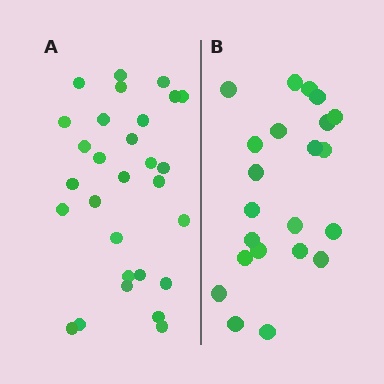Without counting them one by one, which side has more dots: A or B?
Region A (the left region) has more dots.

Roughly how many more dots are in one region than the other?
Region A has roughly 8 or so more dots than region B.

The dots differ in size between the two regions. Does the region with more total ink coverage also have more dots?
No. Region B has more total ink coverage because its dots are larger, but region A actually contains more individual dots. Total area can be misleading — the number of items is what matters here.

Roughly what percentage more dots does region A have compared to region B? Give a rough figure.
About 30% more.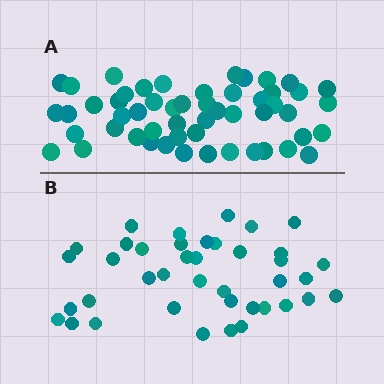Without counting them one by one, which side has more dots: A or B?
Region A (the top region) has more dots.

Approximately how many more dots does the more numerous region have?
Region A has approximately 15 more dots than region B.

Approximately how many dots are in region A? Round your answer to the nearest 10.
About 50 dots. (The exact count is 53, which rounds to 50.)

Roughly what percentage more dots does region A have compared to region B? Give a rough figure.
About 30% more.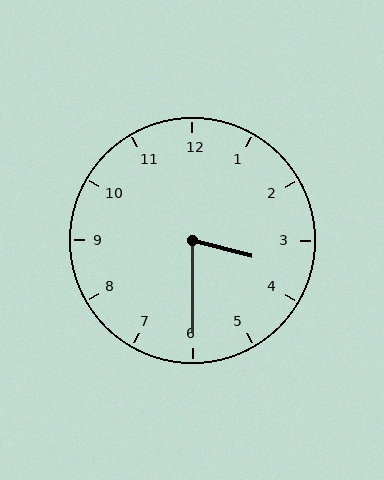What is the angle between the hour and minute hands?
Approximately 75 degrees.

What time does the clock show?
3:30.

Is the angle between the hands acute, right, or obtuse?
It is acute.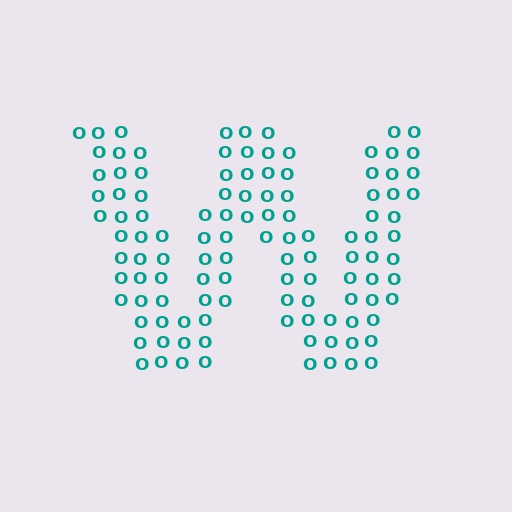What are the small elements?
The small elements are letter O's.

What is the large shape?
The large shape is the letter W.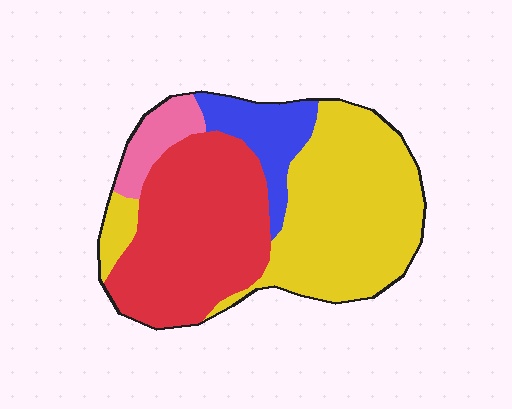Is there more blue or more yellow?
Yellow.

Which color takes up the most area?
Yellow, at roughly 45%.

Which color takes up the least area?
Pink, at roughly 5%.